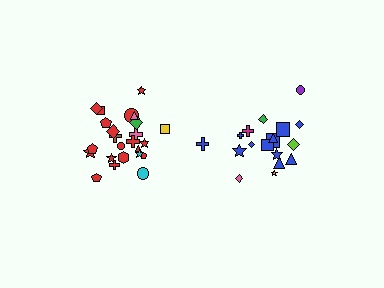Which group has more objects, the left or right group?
The left group.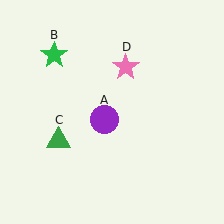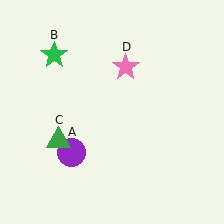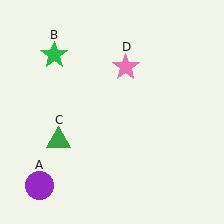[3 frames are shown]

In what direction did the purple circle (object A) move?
The purple circle (object A) moved down and to the left.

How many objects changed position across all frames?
1 object changed position: purple circle (object A).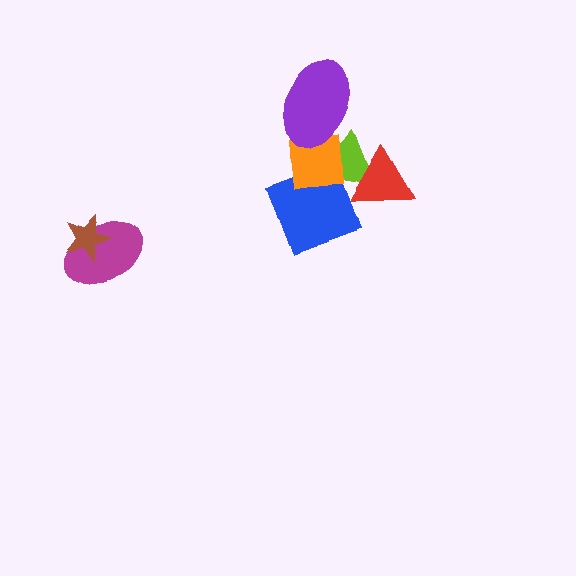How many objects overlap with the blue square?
2 objects overlap with the blue square.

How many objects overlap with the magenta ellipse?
1 object overlaps with the magenta ellipse.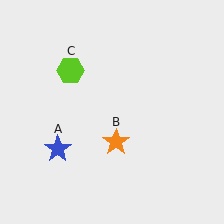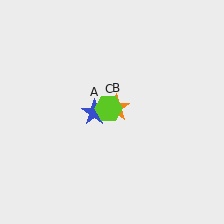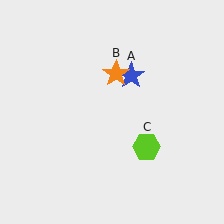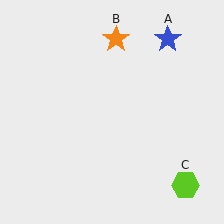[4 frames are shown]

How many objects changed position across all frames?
3 objects changed position: blue star (object A), orange star (object B), lime hexagon (object C).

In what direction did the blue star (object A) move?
The blue star (object A) moved up and to the right.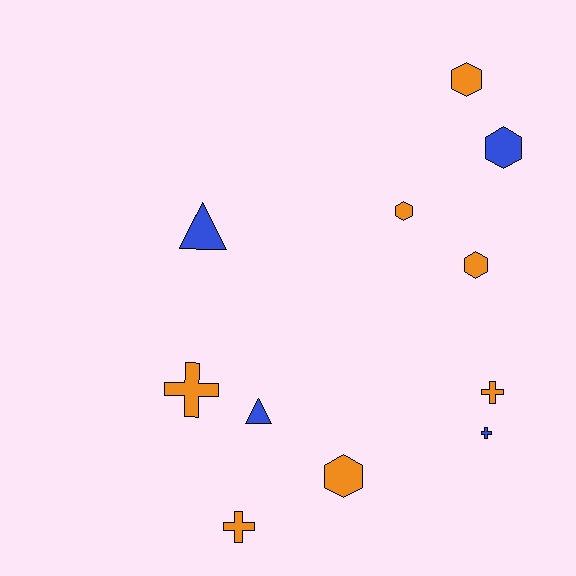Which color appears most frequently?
Orange, with 7 objects.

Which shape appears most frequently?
Hexagon, with 5 objects.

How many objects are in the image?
There are 11 objects.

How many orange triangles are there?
There are no orange triangles.